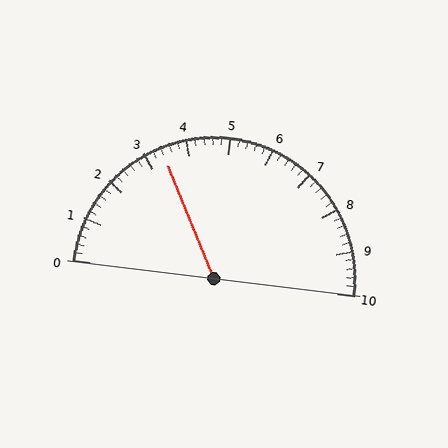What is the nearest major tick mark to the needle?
The nearest major tick mark is 3.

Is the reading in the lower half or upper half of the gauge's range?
The reading is in the lower half of the range (0 to 10).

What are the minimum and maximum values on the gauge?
The gauge ranges from 0 to 10.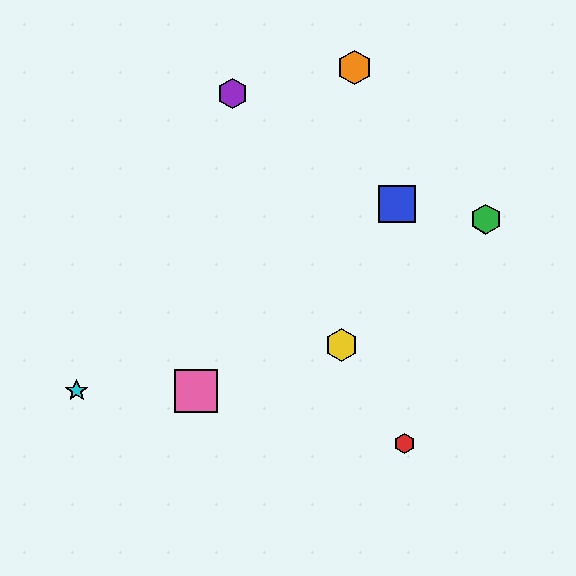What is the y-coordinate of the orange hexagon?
The orange hexagon is at y≈67.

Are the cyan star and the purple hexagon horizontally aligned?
No, the cyan star is at y≈391 and the purple hexagon is at y≈93.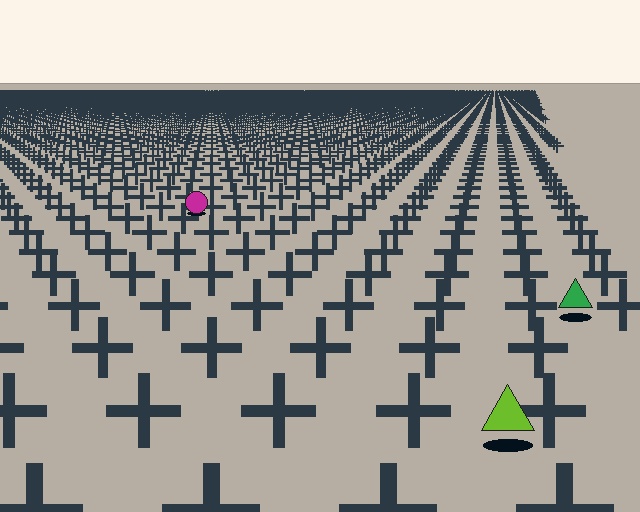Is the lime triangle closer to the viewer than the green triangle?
Yes. The lime triangle is closer — you can tell from the texture gradient: the ground texture is coarser near it.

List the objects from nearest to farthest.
From nearest to farthest: the lime triangle, the green triangle, the magenta circle.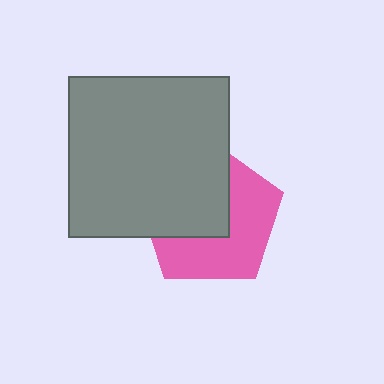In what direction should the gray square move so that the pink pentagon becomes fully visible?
The gray square should move toward the upper-left. That is the shortest direction to clear the overlap and leave the pink pentagon fully visible.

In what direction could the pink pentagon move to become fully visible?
The pink pentagon could move toward the lower-right. That would shift it out from behind the gray square entirely.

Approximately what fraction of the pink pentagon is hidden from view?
Roughly 47% of the pink pentagon is hidden behind the gray square.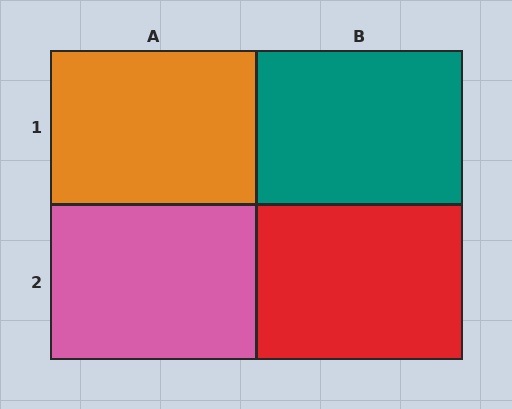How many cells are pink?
1 cell is pink.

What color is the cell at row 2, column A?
Pink.